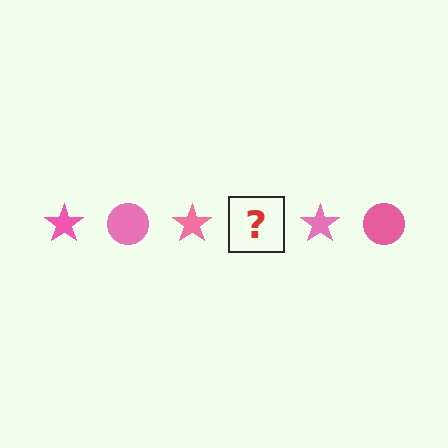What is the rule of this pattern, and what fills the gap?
The rule is that the pattern cycles through star, circle shapes in pink. The gap should be filled with a pink circle.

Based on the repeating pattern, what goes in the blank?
The blank should be a pink circle.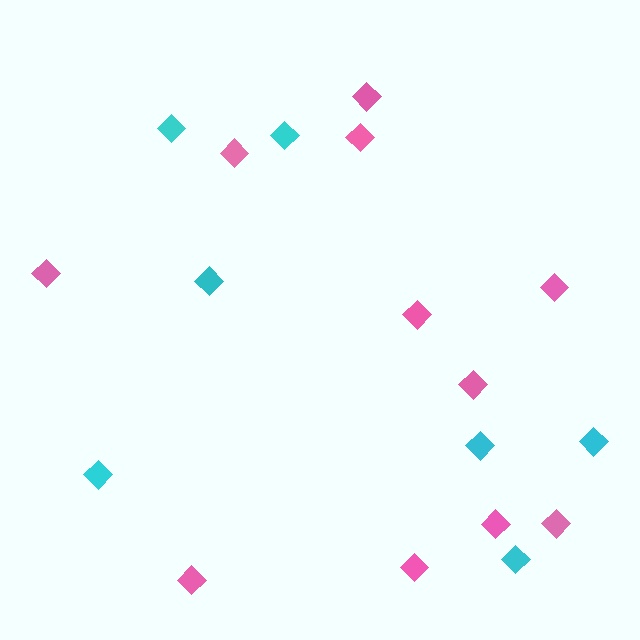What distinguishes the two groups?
There are 2 groups: one group of cyan diamonds (7) and one group of pink diamonds (11).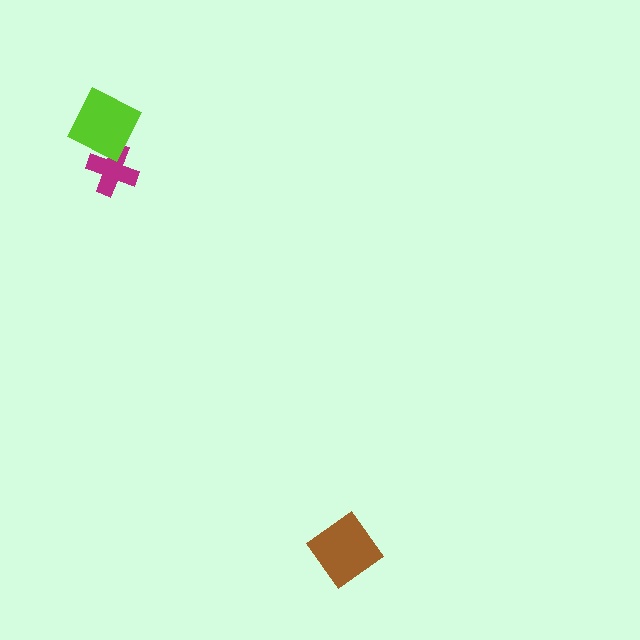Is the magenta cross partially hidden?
Yes, it is partially covered by another shape.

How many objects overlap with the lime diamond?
1 object overlaps with the lime diamond.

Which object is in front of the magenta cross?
The lime diamond is in front of the magenta cross.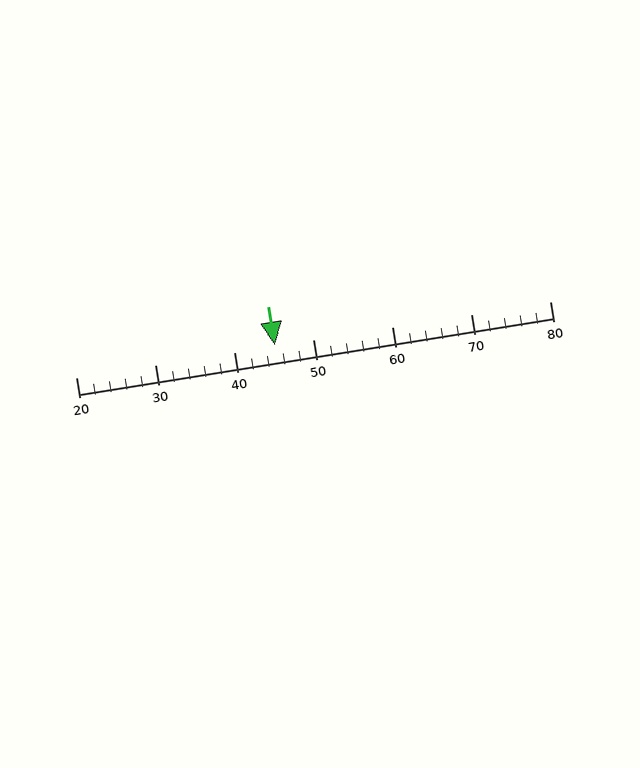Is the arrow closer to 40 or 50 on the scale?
The arrow is closer to 50.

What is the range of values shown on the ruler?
The ruler shows values from 20 to 80.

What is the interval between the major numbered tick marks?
The major tick marks are spaced 10 units apart.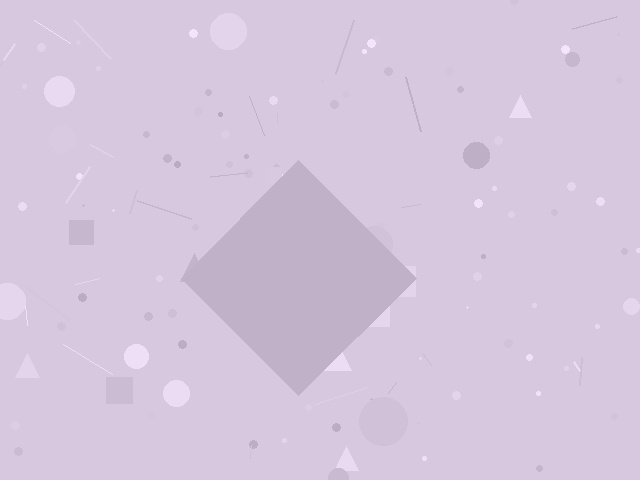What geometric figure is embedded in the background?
A diamond is embedded in the background.